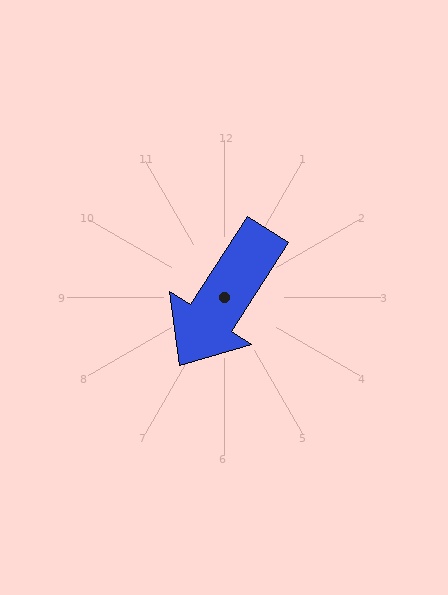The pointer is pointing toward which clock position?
Roughly 7 o'clock.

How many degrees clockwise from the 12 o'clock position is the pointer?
Approximately 213 degrees.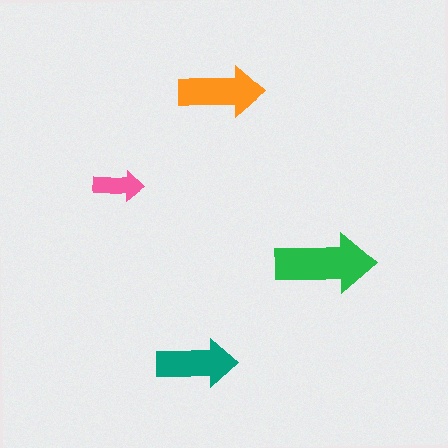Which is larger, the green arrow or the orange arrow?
The green one.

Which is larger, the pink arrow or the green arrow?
The green one.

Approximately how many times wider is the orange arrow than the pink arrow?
About 1.5 times wider.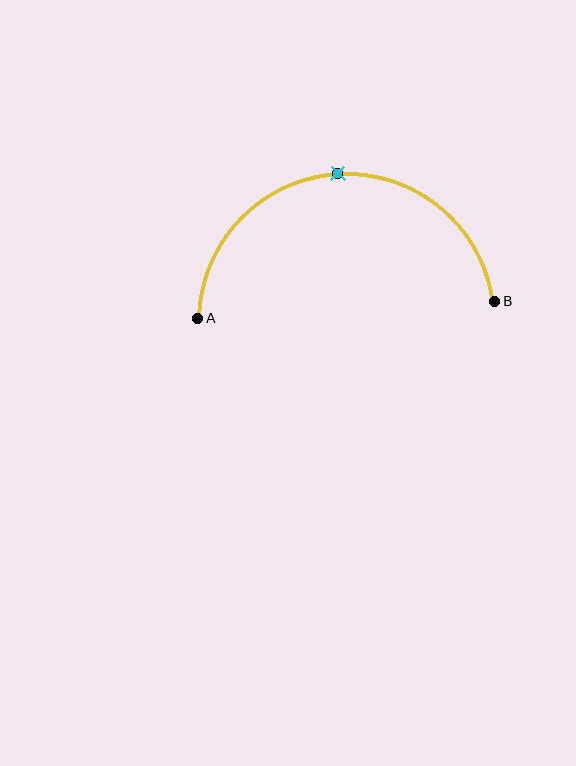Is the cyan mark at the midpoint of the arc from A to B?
Yes. The cyan mark lies on the arc at equal arc-length from both A and B — it is the arc midpoint.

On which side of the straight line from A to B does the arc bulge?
The arc bulges above the straight line connecting A and B.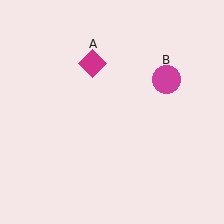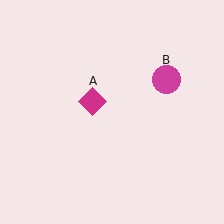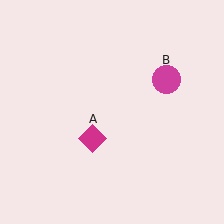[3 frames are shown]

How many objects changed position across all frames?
1 object changed position: magenta diamond (object A).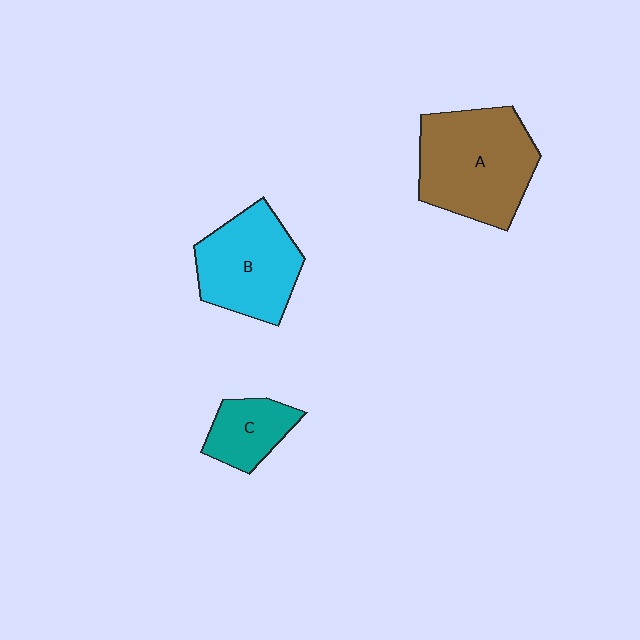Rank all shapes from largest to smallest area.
From largest to smallest: A (brown), B (cyan), C (teal).